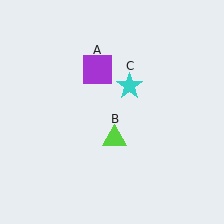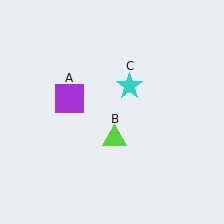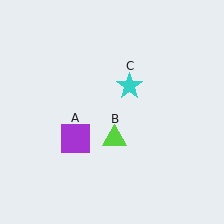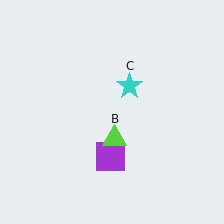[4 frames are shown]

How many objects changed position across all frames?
1 object changed position: purple square (object A).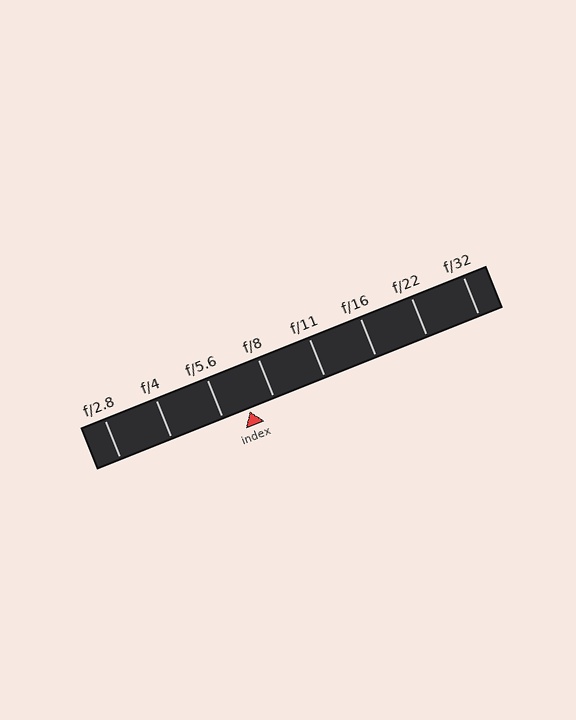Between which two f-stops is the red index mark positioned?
The index mark is between f/5.6 and f/8.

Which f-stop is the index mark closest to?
The index mark is closest to f/8.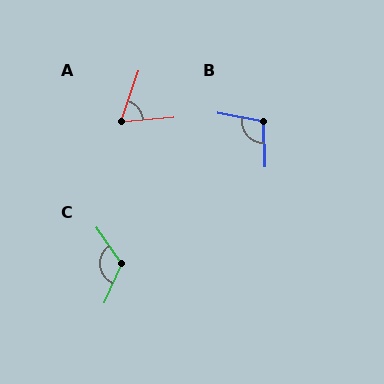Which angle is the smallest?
A, at approximately 65 degrees.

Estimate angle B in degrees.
Approximately 102 degrees.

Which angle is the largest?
C, at approximately 120 degrees.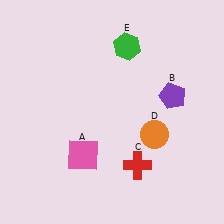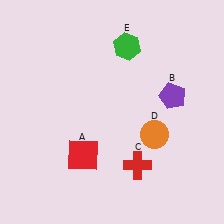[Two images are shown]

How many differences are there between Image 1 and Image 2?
There is 1 difference between the two images.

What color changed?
The square (A) changed from pink in Image 1 to red in Image 2.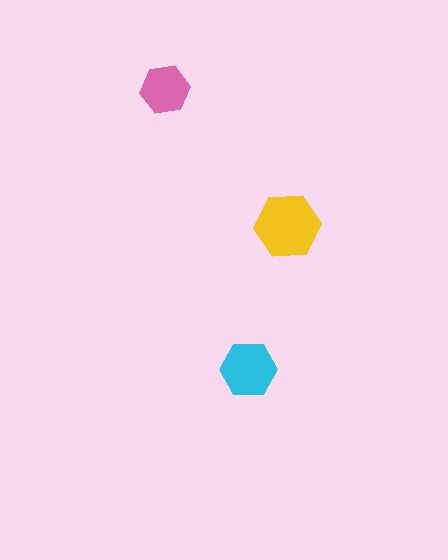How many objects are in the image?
There are 3 objects in the image.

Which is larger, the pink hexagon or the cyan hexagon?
The cyan one.